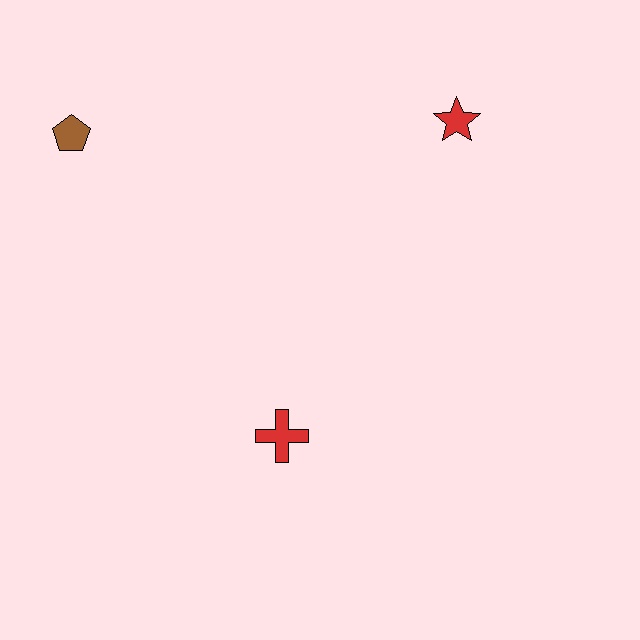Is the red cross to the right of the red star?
No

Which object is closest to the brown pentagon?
The red cross is closest to the brown pentagon.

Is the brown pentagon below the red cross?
No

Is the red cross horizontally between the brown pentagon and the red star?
Yes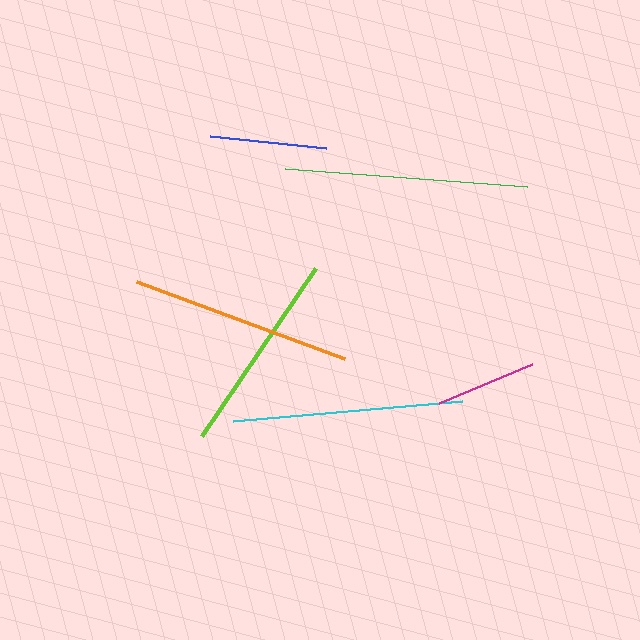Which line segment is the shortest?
The magenta line is the shortest at approximately 101 pixels.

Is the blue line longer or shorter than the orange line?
The orange line is longer than the blue line.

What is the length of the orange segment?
The orange segment is approximately 222 pixels long.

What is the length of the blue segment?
The blue segment is approximately 117 pixels long.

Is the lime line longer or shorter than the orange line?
The orange line is longer than the lime line.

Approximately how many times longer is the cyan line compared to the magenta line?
The cyan line is approximately 2.3 times the length of the magenta line.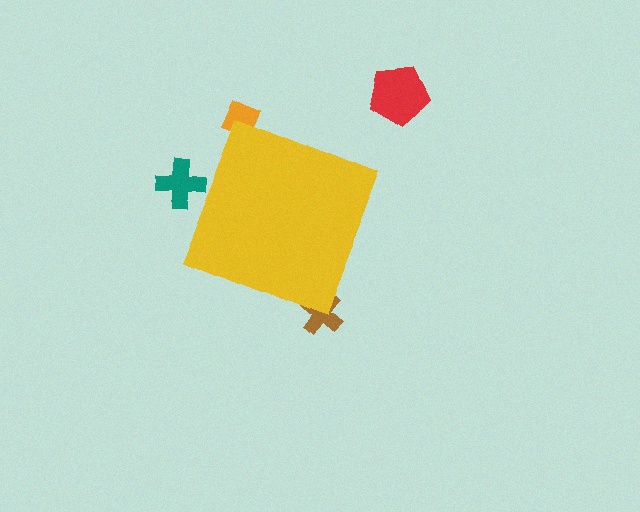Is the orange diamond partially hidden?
Yes, the orange diamond is partially hidden behind the yellow diamond.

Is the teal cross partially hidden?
Yes, the teal cross is partially hidden behind the yellow diamond.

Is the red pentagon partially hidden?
No, the red pentagon is fully visible.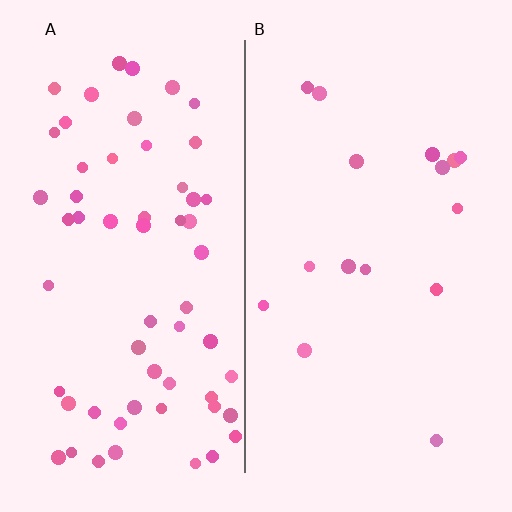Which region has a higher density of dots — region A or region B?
A (the left).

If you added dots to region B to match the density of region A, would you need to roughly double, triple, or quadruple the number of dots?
Approximately quadruple.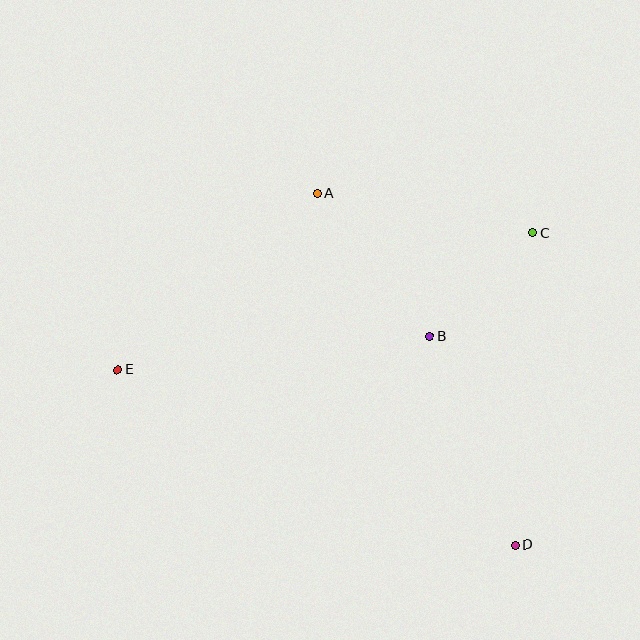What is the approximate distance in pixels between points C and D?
The distance between C and D is approximately 313 pixels.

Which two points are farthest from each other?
Points C and E are farthest from each other.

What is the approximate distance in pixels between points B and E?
The distance between B and E is approximately 314 pixels.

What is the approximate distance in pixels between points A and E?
The distance between A and E is approximately 267 pixels.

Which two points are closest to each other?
Points B and C are closest to each other.